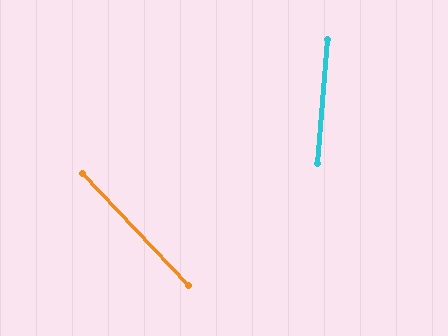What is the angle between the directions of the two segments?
Approximately 48 degrees.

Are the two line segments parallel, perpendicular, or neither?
Neither parallel nor perpendicular — they differ by about 48°.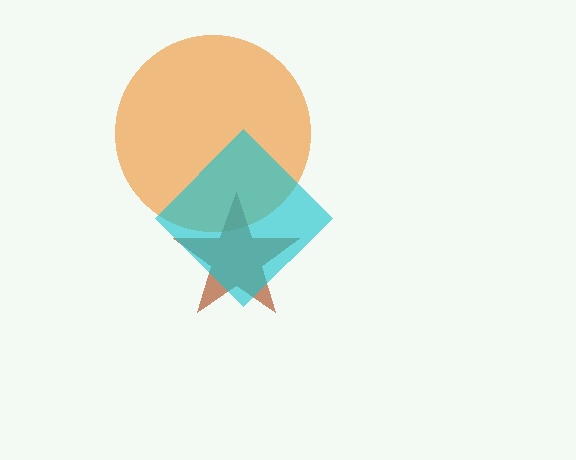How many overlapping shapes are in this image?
There are 3 overlapping shapes in the image.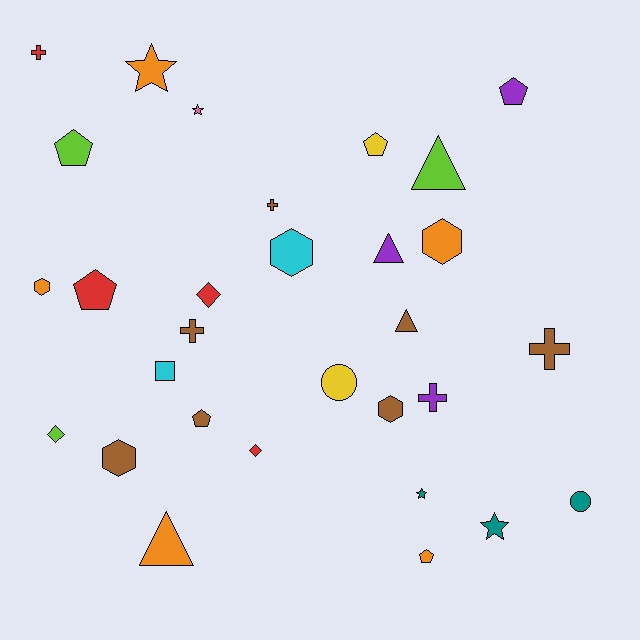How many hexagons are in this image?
There are 5 hexagons.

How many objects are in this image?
There are 30 objects.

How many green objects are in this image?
There are no green objects.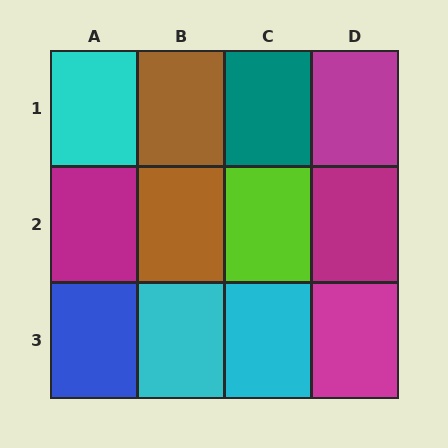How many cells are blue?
1 cell is blue.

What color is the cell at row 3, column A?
Blue.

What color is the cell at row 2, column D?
Magenta.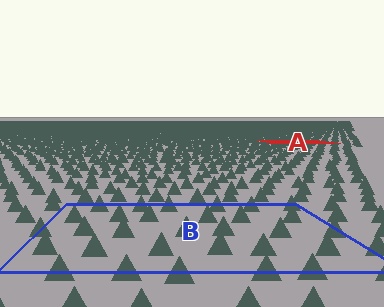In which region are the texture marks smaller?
The texture marks are smaller in region A, because it is farther away.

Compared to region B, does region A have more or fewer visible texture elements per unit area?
Region A has more texture elements per unit area — they are packed more densely because it is farther away.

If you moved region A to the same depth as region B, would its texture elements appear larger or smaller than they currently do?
They would appear larger. At a closer depth, the same texture elements are projected at a bigger on-screen size.